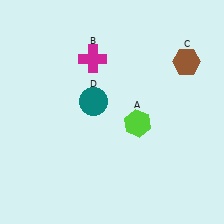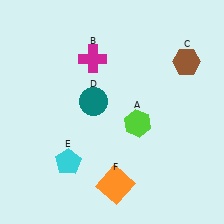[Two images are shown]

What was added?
A cyan pentagon (E), an orange square (F) were added in Image 2.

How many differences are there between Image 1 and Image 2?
There are 2 differences between the two images.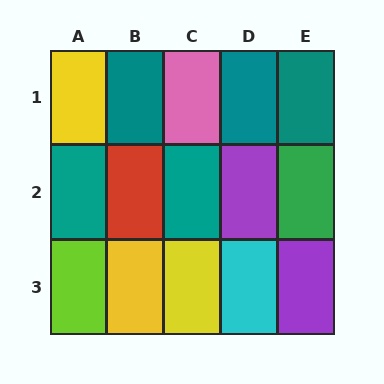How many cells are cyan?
1 cell is cyan.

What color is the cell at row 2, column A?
Teal.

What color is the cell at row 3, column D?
Cyan.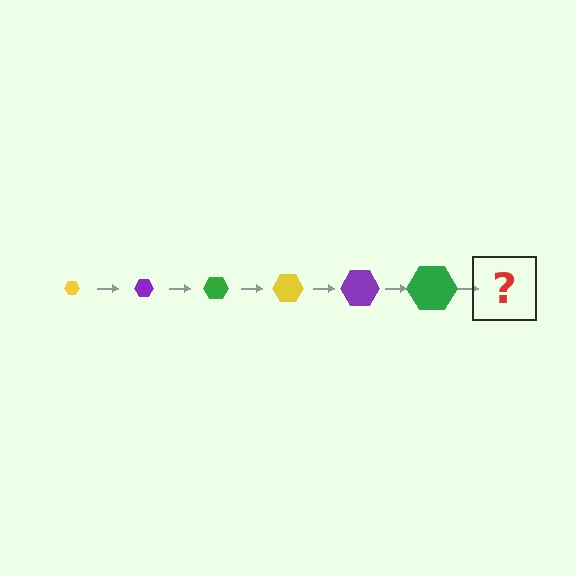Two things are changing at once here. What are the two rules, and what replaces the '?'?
The two rules are that the hexagon grows larger each step and the color cycles through yellow, purple, and green. The '?' should be a yellow hexagon, larger than the previous one.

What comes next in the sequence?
The next element should be a yellow hexagon, larger than the previous one.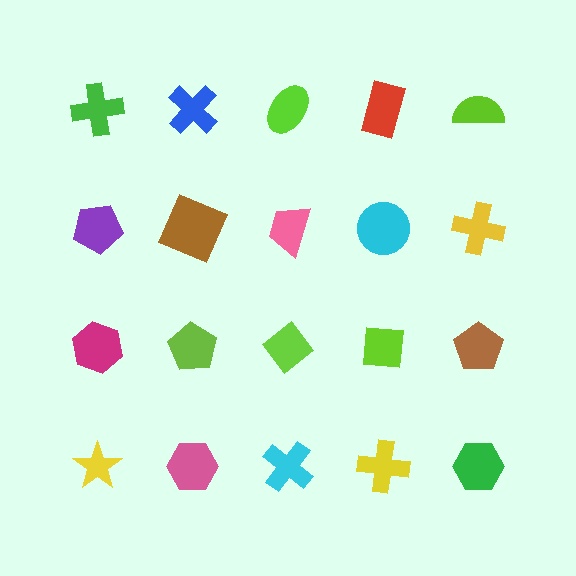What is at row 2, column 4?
A cyan circle.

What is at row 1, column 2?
A blue cross.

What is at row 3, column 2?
A lime pentagon.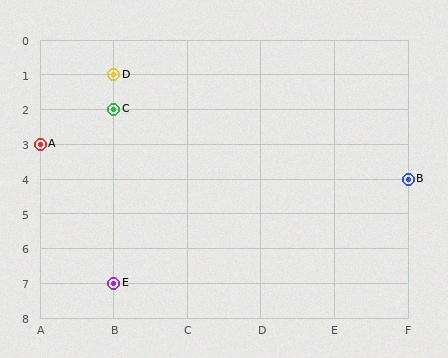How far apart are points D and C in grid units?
Points D and C are 1 row apart.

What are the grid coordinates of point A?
Point A is at grid coordinates (A, 3).